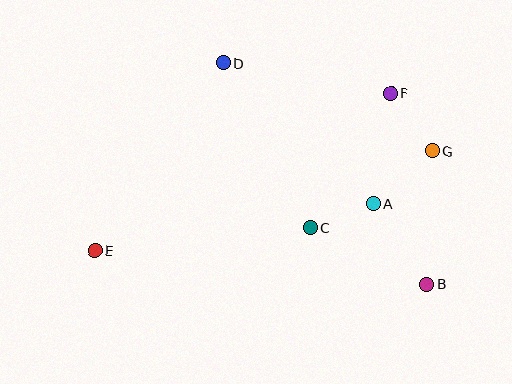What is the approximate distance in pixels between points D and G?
The distance between D and G is approximately 227 pixels.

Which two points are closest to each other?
Points A and C are closest to each other.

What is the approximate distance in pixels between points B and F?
The distance between B and F is approximately 194 pixels.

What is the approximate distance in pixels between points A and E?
The distance between A and E is approximately 282 pixels.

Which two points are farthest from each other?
Points E and G are farthest from each other.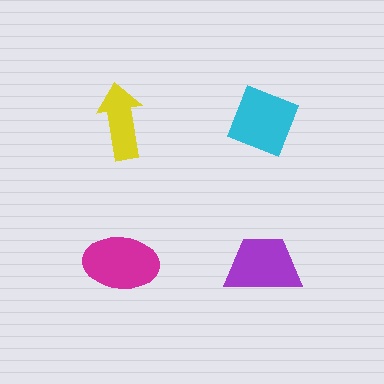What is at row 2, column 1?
A magenta ellipse.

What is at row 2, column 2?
A purple trapezoid.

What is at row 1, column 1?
A yellow arrow.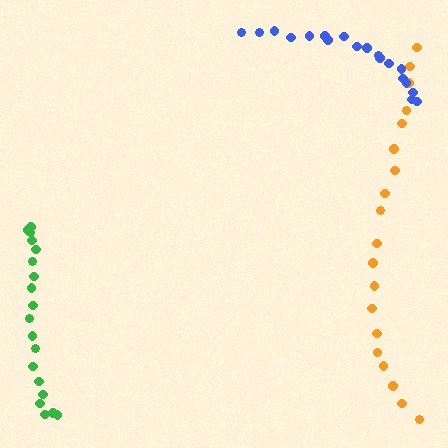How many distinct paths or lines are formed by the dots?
There are 3 distinct paths.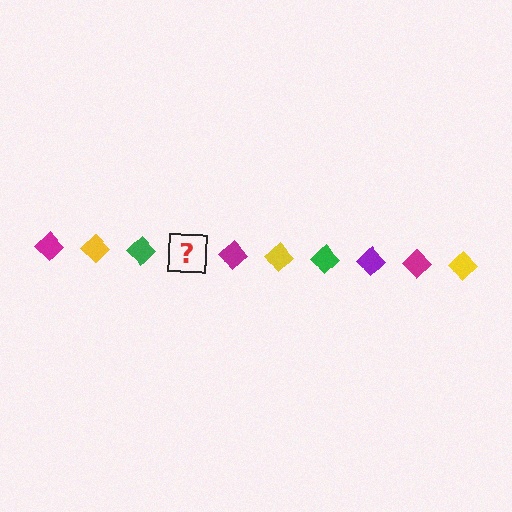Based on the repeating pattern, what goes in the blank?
The blank should be a purple diamond.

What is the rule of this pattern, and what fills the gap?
The rule is that the pattern cycles through magenta, yellow, green, purple diamonds. The gap should be filled with a purple diamond.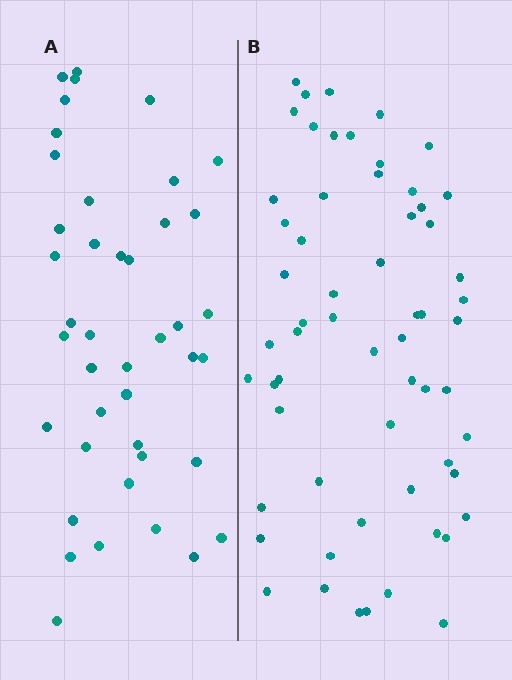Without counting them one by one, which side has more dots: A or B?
Region B (the right region) has more dots.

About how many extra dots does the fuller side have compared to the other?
Region B has approximately 20 more dots than region A.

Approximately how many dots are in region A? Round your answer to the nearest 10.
About 40 dots. (The exact count is 42, which rounds to 40.)